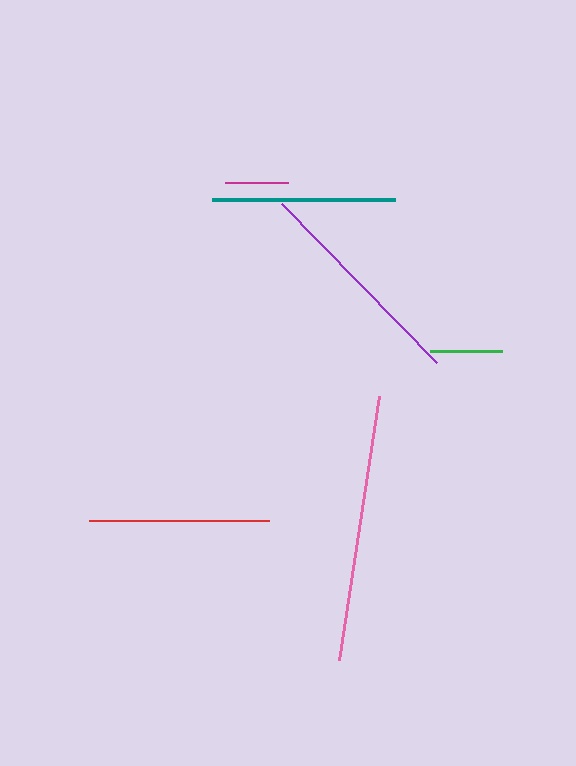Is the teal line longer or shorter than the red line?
The teal line is longer than the red line.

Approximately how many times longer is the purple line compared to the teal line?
The purple line is approximately 1.2 times the length of the teal line.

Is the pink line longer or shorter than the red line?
The pink line is longer than the red line.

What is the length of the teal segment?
The teal segment is approximately 182 pixels long.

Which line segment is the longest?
The pink line is the longest at approximately 267 pixels.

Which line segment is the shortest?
The magenta line is the shortest at approximately 64 pixels.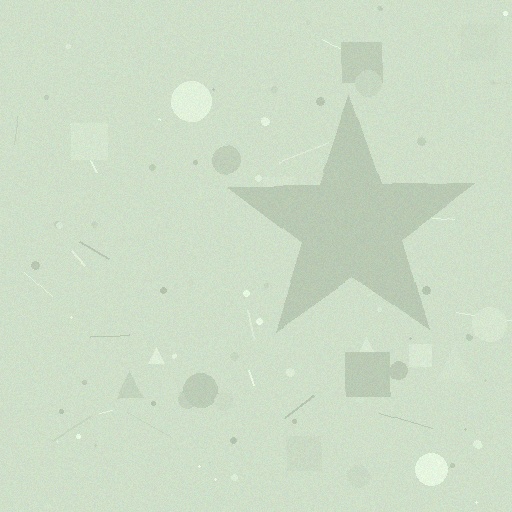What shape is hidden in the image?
A star is hidden in the image.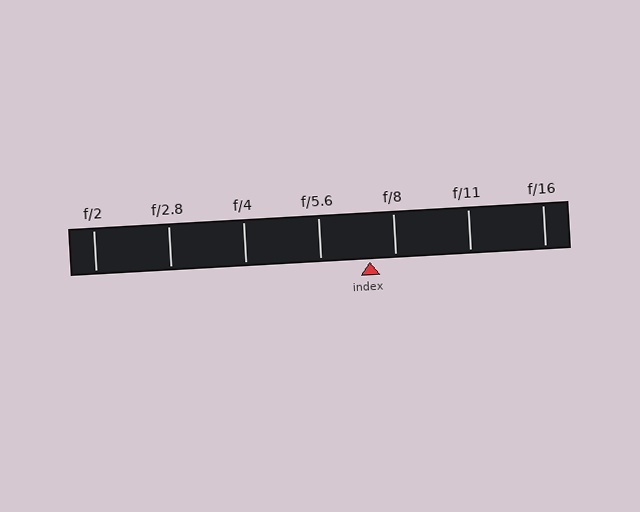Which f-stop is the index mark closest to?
The index mark is closest to f/8.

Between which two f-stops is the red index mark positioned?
The index mark is between f/5.6 and f/8.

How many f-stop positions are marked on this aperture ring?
There are 7 f-stop positions marked.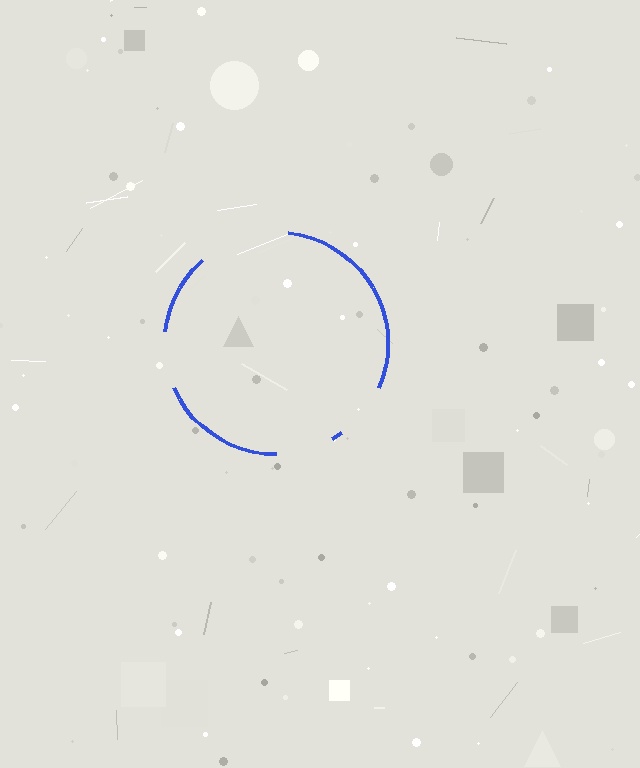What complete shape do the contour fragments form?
The contour fragments form a circle.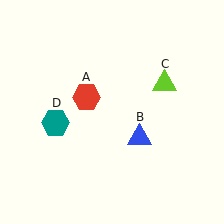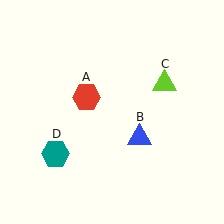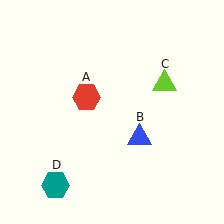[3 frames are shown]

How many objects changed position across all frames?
1 object changed position: teal hexagon (object D).